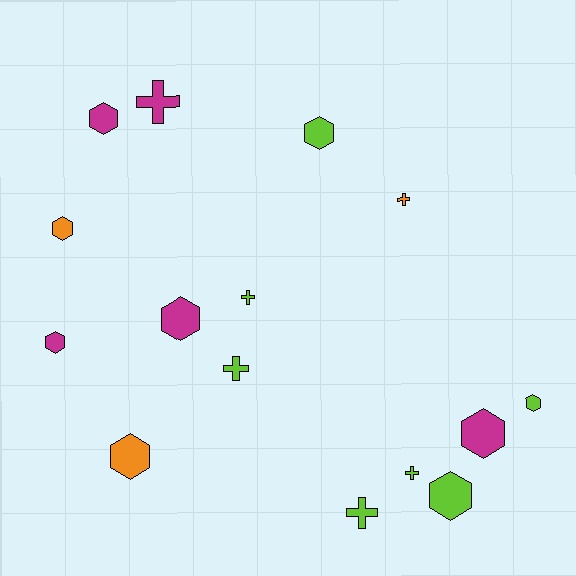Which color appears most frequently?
Lime, with 7 objects.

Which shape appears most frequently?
Hexagon, with 9 objects.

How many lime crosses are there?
There are 4 lime crosses.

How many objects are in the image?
There are 15 objects.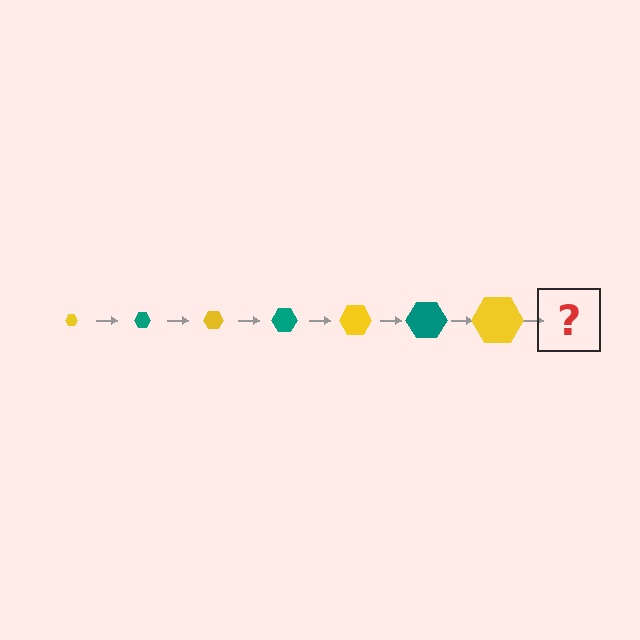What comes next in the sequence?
The next element should be a teal hexagon, larger than the previous one.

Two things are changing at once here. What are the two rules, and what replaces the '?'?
The two rules are that the hexagon grows larger each step and the color cycles through yellow and teal. The '?' should be a teal hexagon, larger than the previous one.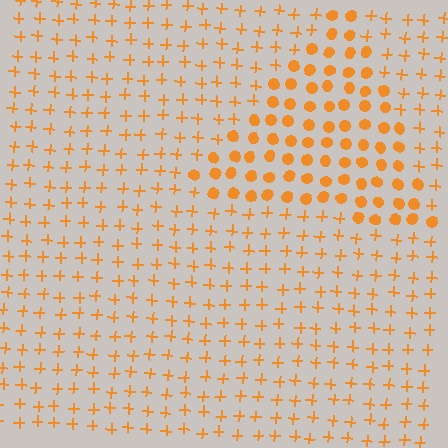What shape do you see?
I see a triangle.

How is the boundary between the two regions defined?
The boundary is defined by a change in element shape: circles inside vs. plus signs outside. All elements share the same color and spacing.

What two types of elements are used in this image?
The image uses circles inside the triangle region and plus signs outside it.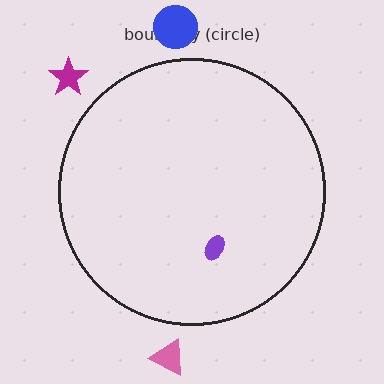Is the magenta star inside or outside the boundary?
Outside.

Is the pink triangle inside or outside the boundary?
Outside.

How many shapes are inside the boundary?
1 inside, 3 outside.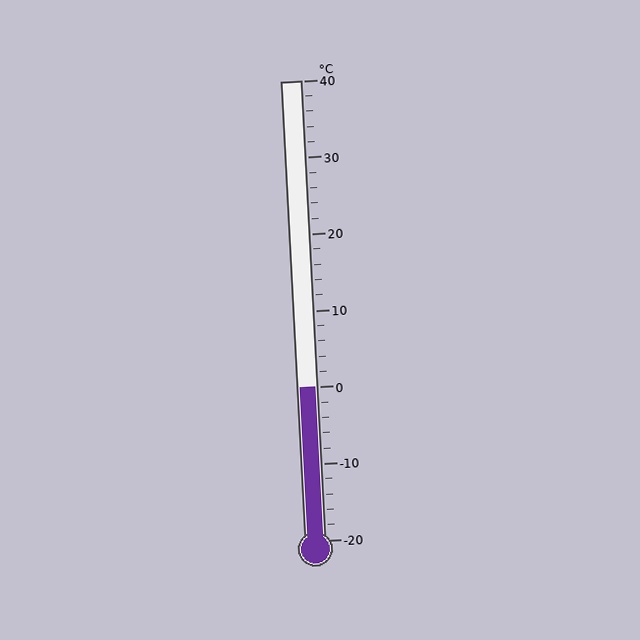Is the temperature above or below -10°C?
The temperature is above -10°C.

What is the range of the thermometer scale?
The thermometer scale ranges from -20°C to 40°C.